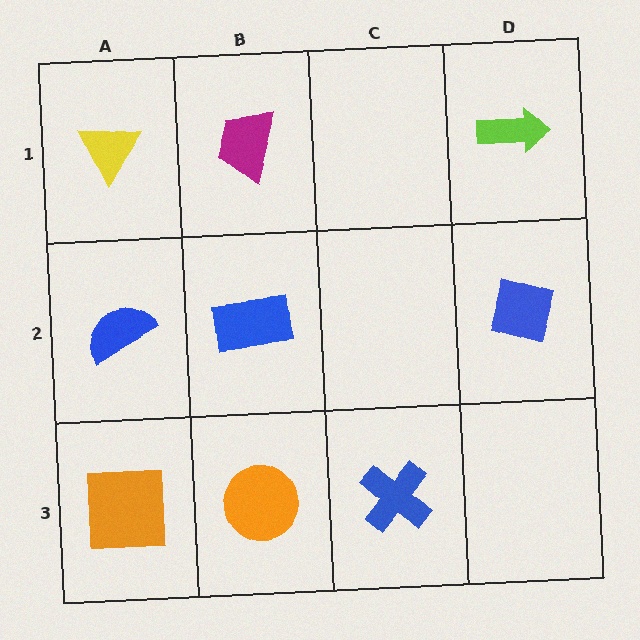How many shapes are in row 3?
3 shapes.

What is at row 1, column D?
A lime arrow.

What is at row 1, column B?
A magenta trapezoid.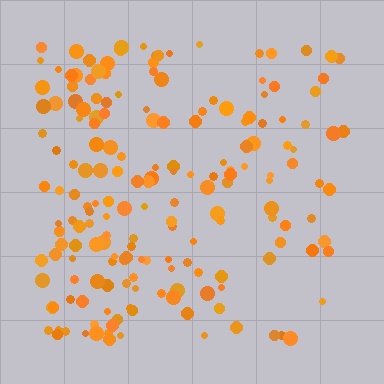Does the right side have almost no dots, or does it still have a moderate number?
Still a moderate number, just noticeably fewer than the left.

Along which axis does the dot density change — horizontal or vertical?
Horizontal.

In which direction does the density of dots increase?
From right to left, with the left side densest.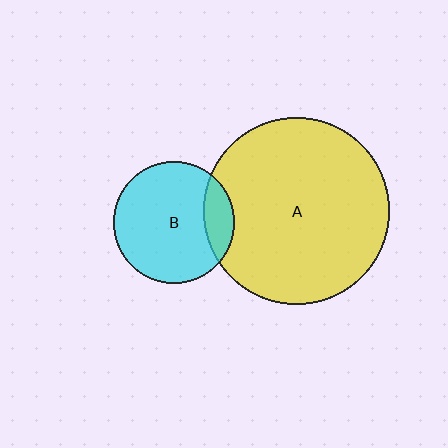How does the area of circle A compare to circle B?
Approximately 2.3 times.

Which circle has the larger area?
Circle A (yellow).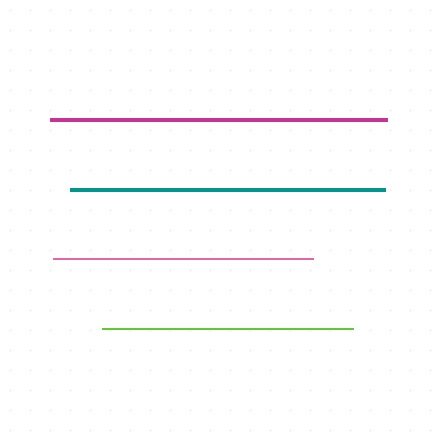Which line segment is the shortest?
The lime line is the shortest at approximately 251 pixels.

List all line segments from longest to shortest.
From longest to shortest: magenta, teal, pink, lime.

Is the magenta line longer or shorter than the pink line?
The magenta line is longer than the pink line.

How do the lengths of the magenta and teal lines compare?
The magenta and teal lines are approximately the same length.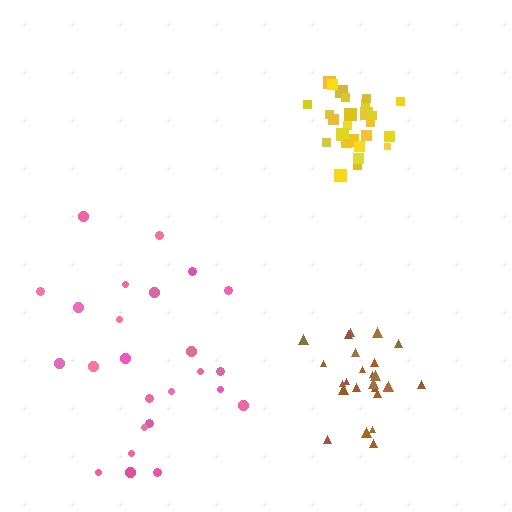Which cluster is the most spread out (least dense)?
Pink.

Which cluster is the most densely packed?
Yellow.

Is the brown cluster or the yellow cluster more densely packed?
Yellow.